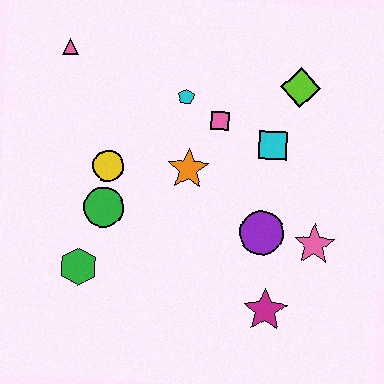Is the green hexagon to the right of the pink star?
No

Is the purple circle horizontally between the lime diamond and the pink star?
No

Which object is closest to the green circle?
The yellow circle is closest to the green circle.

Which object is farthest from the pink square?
The green hexagon is farthest from the pink square.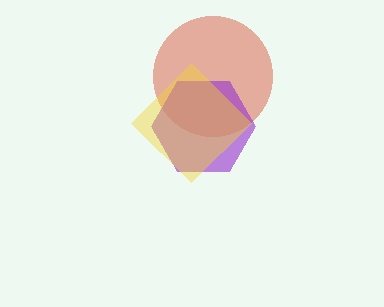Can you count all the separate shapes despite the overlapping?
Yes, there are 3 separate shapes.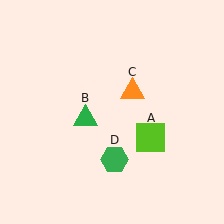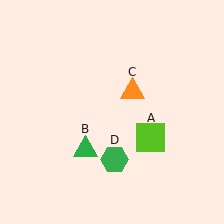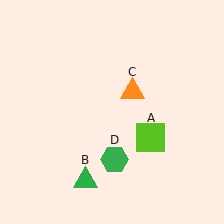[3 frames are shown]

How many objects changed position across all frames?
1 object changed position: green triangle (object B).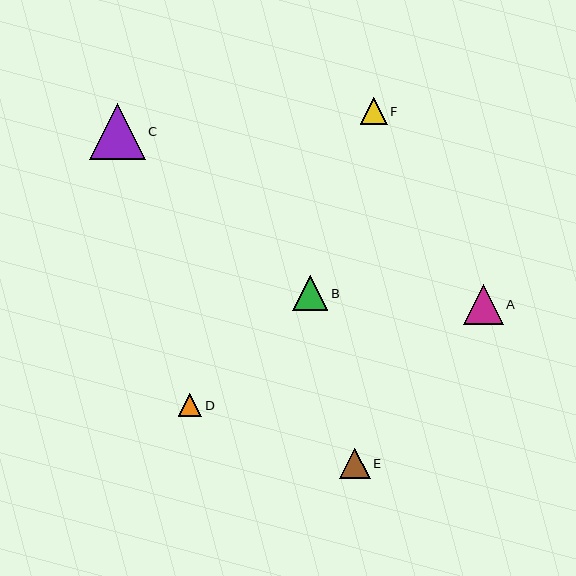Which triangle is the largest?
Triangle C is the largest with a size of approximately 56 pixels.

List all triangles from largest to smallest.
From largest to smallest: C, A, B, E, F, D.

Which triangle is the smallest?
Triangle D is the smallest with a size of approximately 23 pixels.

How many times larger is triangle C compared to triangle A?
Triangle C is approximately 1.4 times the size of triangle A.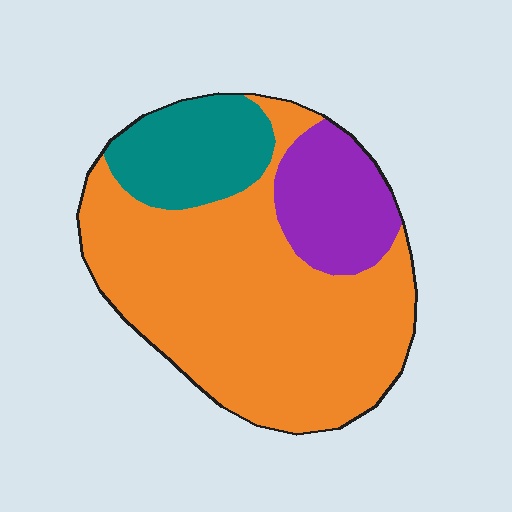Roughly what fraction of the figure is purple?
Purple covers about 15% of the figure.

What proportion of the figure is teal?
Teal takes up about one sixth (1/6) of the figure.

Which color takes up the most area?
Orange, at roughly 65%.